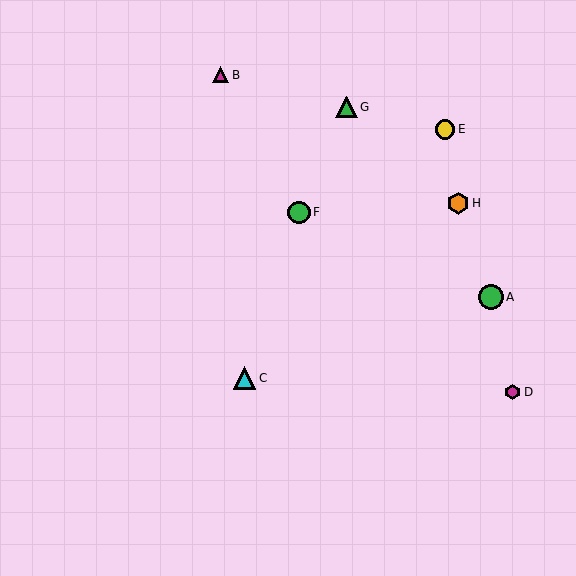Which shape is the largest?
The green circle (labeled A) is the largest.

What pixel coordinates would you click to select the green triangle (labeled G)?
Click at (346, 107) to select the green triangle G.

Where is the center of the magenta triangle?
The center of the magenta triangle is at (221, 75).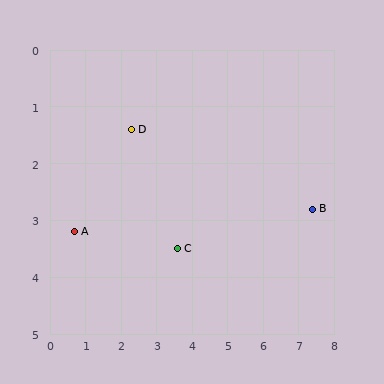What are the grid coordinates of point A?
Point A is at approximately (0.7, 3.2).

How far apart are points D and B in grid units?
Points D and B are about 5.3 grid units apart.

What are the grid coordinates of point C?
Point C is at approximately (3.6, 3.5).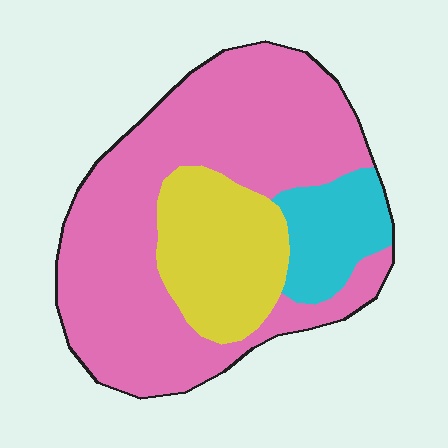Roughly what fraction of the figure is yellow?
Yellow takes up about one fifth (1/5) of the figure.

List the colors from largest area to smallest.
From largest to smallest: pink, yellow, cyan.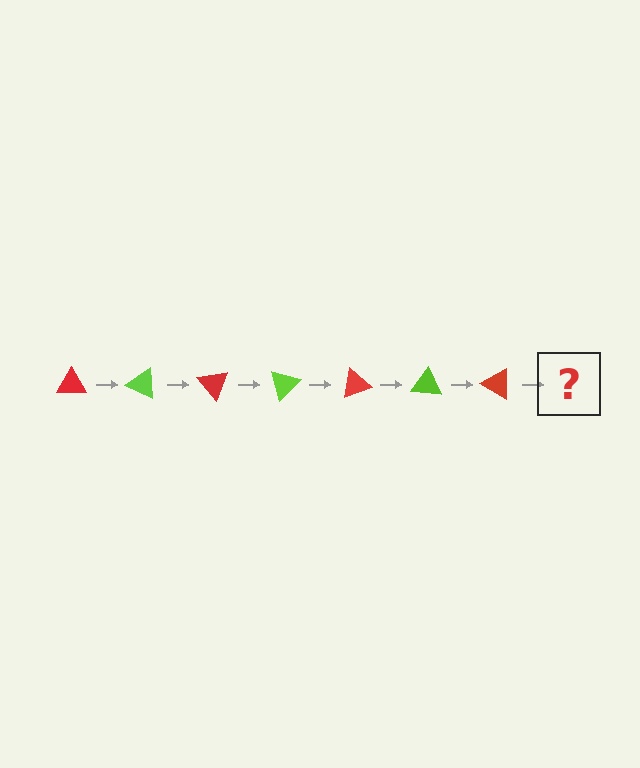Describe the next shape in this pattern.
It should be a lime triangle, rotated 175 degrees from the start.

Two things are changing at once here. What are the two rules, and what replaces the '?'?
The two rules are that it rotates 25 degrees each step and the color cycles through red and lime. The '?' should be a lime triangle, rotated 175 degrees from the start.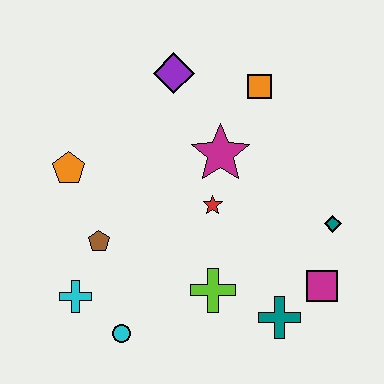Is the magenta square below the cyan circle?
No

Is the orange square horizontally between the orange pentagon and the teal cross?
Yes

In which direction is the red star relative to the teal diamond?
The red star is to the left of the teal diamond.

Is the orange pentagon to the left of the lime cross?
Yes